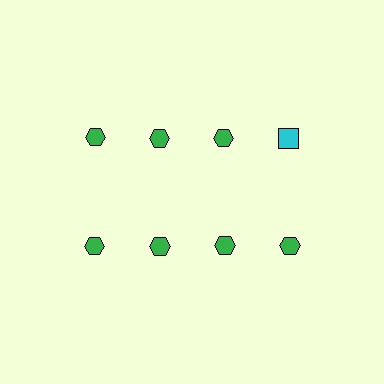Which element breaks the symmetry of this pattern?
The cyan square in the top row, second from right column breaks the symmetry. All other shapes are green hexagons.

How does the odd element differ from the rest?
It differs in both color (cyan instead of green) and shape (square instead of hexagon).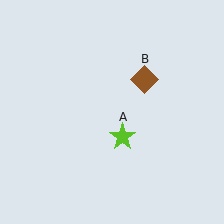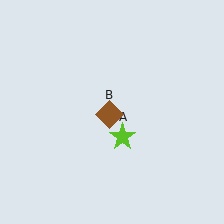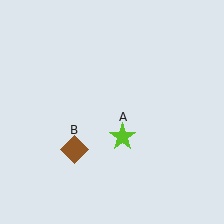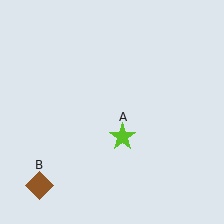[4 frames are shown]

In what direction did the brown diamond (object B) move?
The brown diamond (object B) moved down and to the left.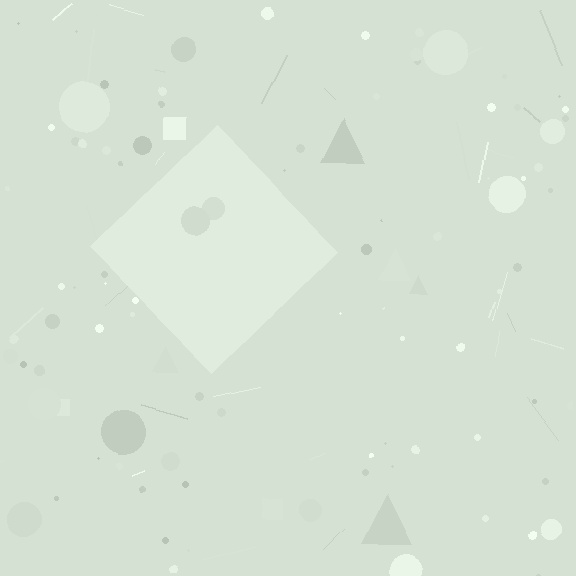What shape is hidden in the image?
A diamond is hidden in the image.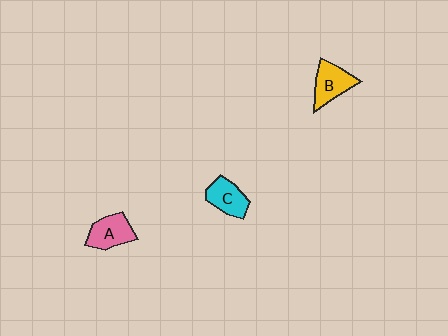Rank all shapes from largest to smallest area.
From largest to smallest: B (yellow), A (pink), C (cyan).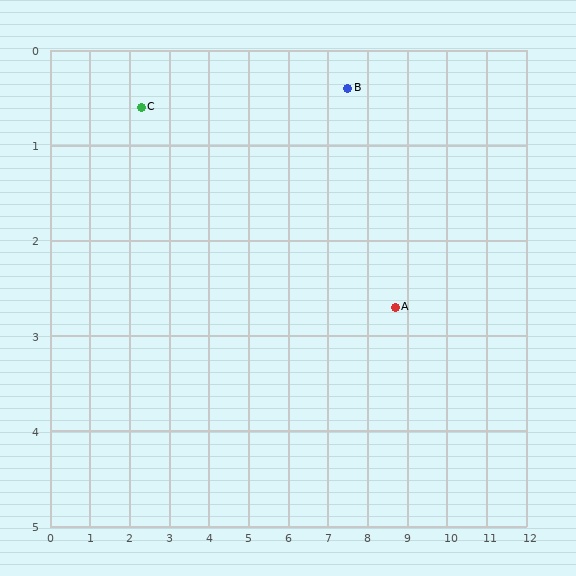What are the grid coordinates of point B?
Point B is at approximately (7.5, 0.4).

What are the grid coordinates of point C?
Point C is at approximately (2.3, 0.6).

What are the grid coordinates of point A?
Point A is at approximately (8.7, 2.7).